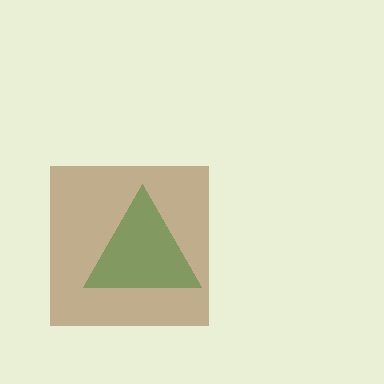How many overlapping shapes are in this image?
There are 2 overlapping shapes in the image.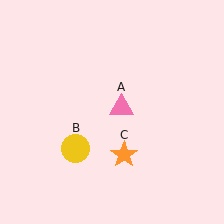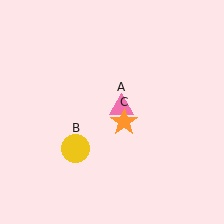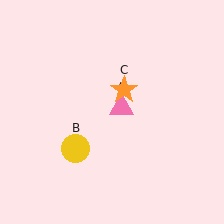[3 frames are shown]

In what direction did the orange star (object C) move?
The orange star (object C) moved up.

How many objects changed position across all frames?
1 object changed position: orange star (object C).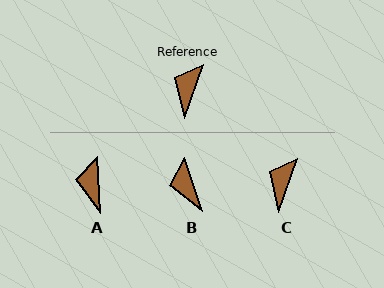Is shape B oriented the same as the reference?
No, it is off by about 39 degrees.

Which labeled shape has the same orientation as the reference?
C.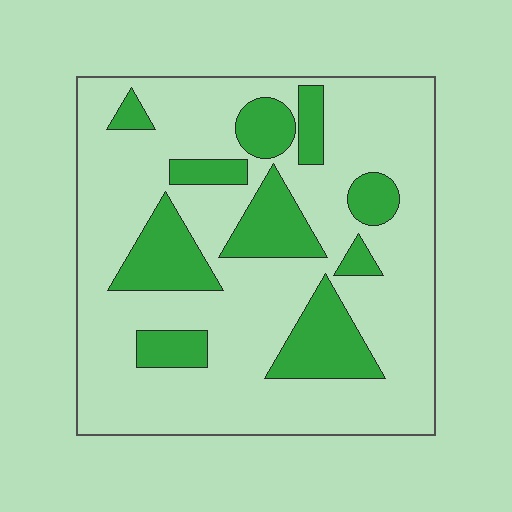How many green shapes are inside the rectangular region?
10.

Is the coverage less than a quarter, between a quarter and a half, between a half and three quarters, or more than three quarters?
Less than a quarter.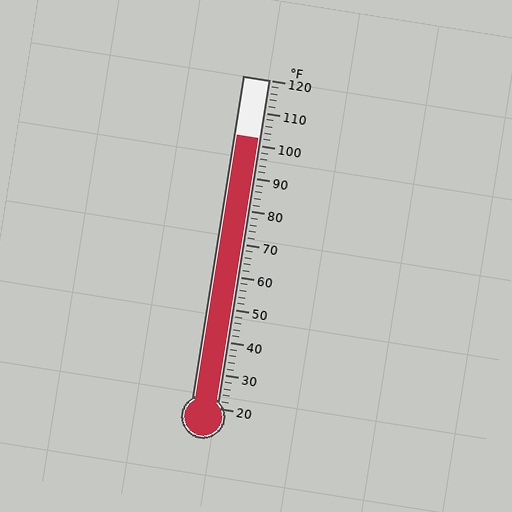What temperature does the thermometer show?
The thermometer shows approximately 102°F.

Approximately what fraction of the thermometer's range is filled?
The thermometer is filled to approximately 80% of its range.